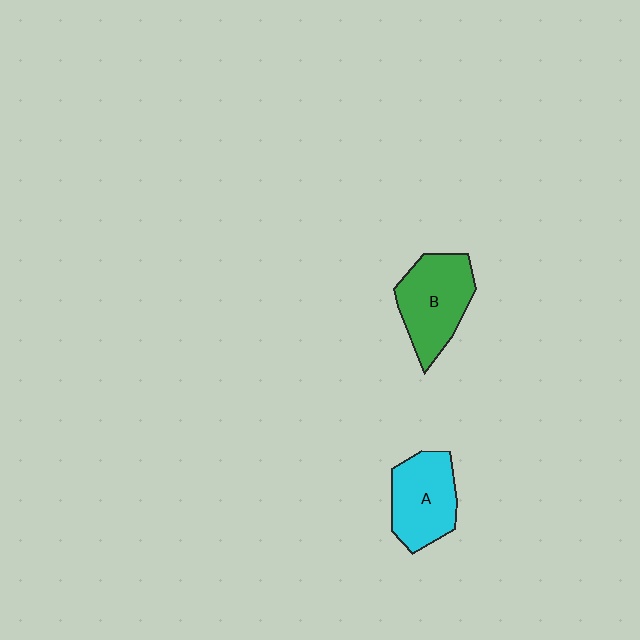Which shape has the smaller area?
Shape A (cyan).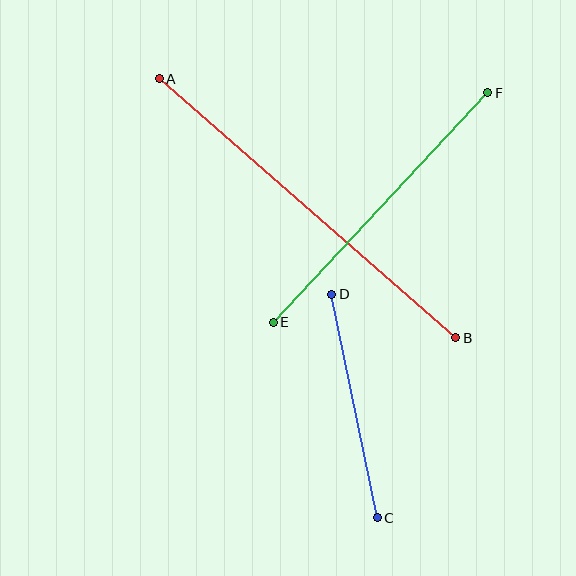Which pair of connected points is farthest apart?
Points A and B are farthest apart.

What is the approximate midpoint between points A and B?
The midpoint is at approximately (307, 208) pixels.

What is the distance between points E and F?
The distance is approximately 314 pixels.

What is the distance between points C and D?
The distance is approximately 228 pixels.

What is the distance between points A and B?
The distance is approximately 394 pixels.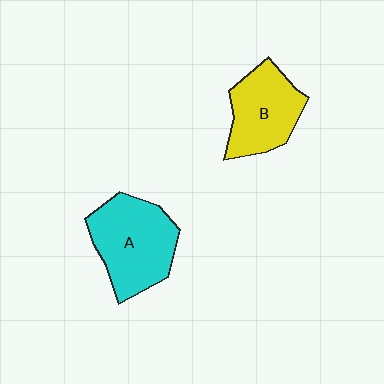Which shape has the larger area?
Shape A (cyan).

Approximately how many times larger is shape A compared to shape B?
Approximately 1.2 times.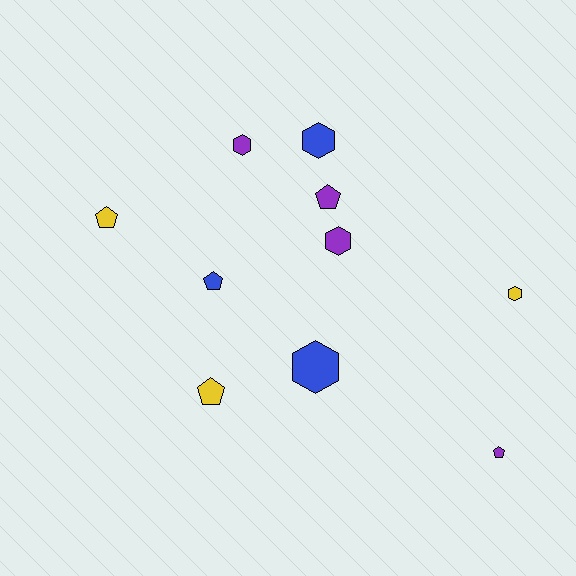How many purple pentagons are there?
There are 2 purple pentagons.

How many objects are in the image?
There are 10 objects.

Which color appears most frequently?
Purple, with 4 objects.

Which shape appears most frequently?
Hexagon, with 5 objects.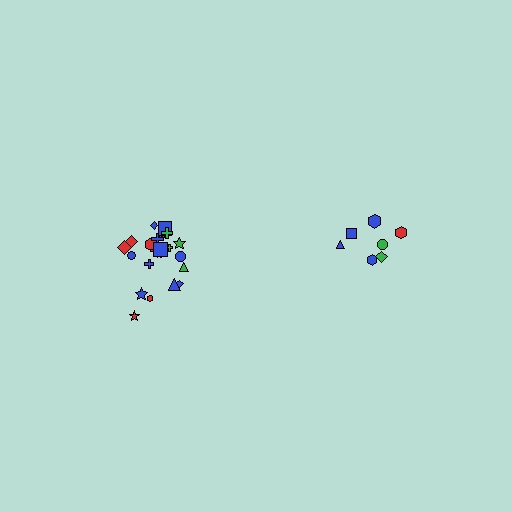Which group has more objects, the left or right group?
The left group.